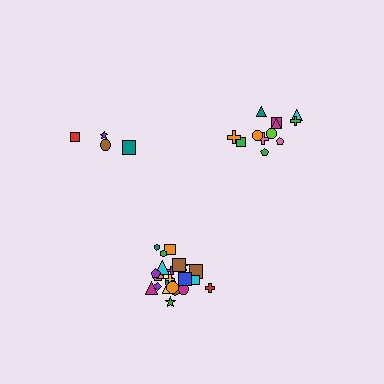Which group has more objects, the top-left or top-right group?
The top-right group.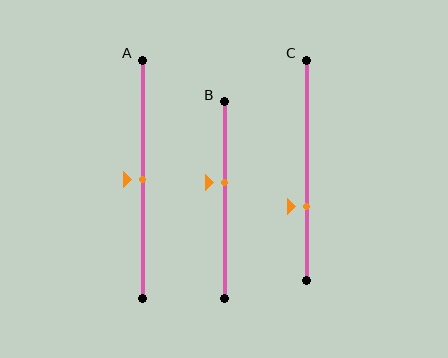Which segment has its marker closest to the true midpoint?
Segment A has its marker closest to the true midpoint.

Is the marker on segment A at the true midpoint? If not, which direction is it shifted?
Yes, the marker on segment A is at the true midpoint.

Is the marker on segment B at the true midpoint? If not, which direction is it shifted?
No, the marker on segment B is shifted upward by about 9% of the segment length.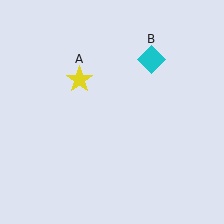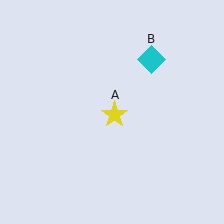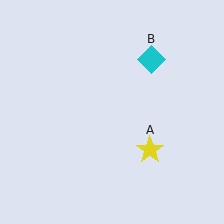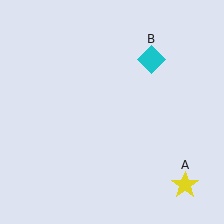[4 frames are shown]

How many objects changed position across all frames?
1 object changed position: yellow star (object A).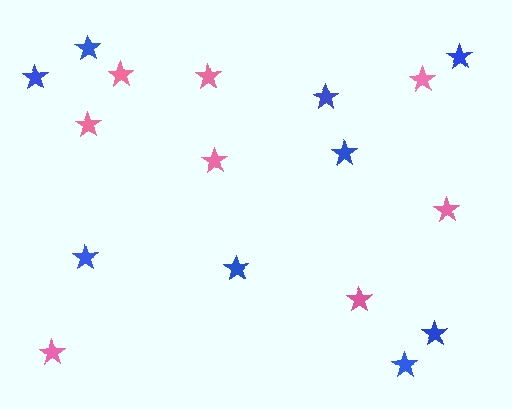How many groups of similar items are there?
There are 2 groups: one group of pink stars (8) and one group of blue stars (9).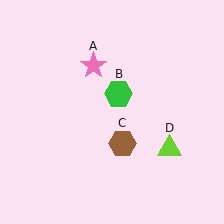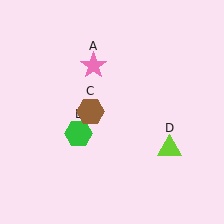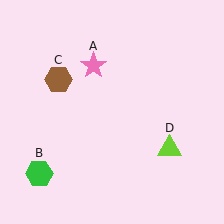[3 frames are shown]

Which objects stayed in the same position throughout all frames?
Pink star (object A) and lime triangle (object D) remained stationary.